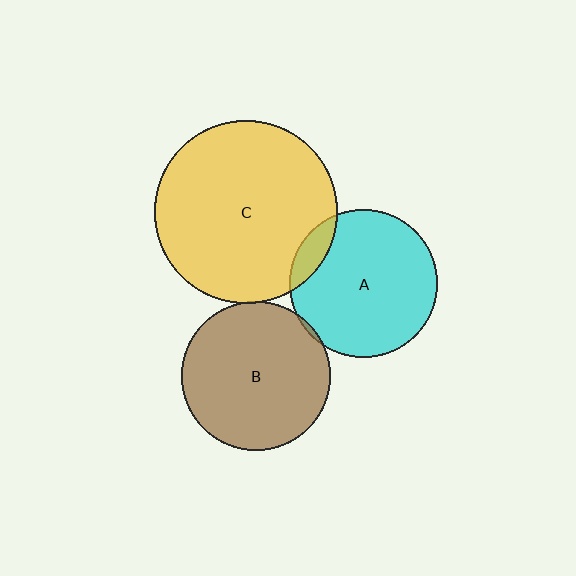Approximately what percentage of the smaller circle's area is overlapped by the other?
Approximately 10%.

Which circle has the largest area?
Circle C (yellow).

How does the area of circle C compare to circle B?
Approximately 1.5 times.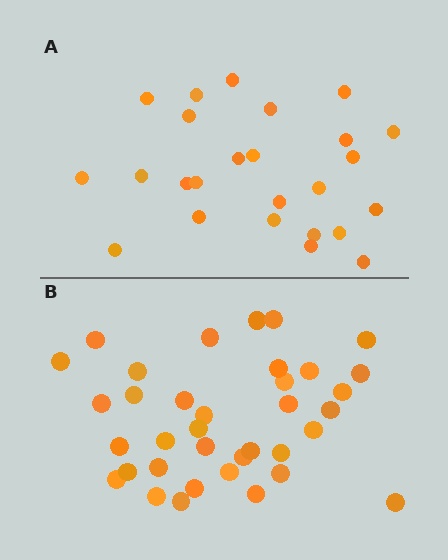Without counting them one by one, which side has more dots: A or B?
Region B (the bottom region) has more dots.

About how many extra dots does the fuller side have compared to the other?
Region B has roughly 12 or so more dots than region A.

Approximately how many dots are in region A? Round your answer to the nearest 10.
About 20 dots. (The exact count is 25, which rounds to 20.)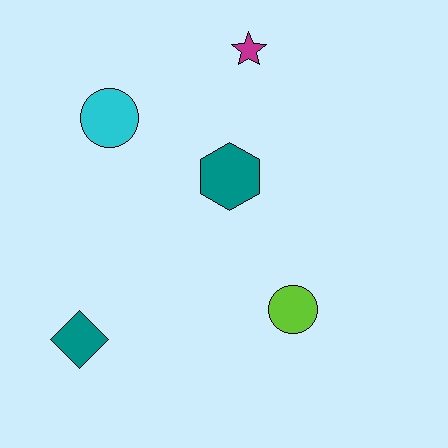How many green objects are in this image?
There are no green objects.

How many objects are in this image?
There are 5 objects.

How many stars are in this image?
There is 1 star.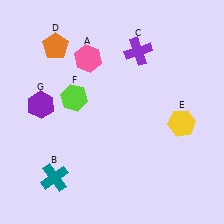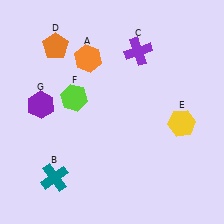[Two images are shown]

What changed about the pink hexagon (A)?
In Image 1, A is pink. In Image 2, it changed to orange.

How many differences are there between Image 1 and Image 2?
There is 1 difference between the two images.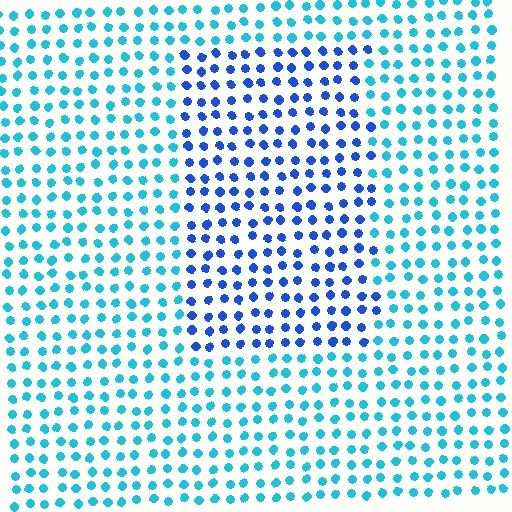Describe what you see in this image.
The image is filled with small cyan elements in a uniform arrangement. A rectangle-shaped region is visible where the elements are tinted to a slightly different hue, forming a subtle color boundary.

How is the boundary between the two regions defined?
The boundary is defined purely by a slight shift in hue (about 37 degrees). Spacing, size, and orientation are identical on both sides.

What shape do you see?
I see a rectangle.